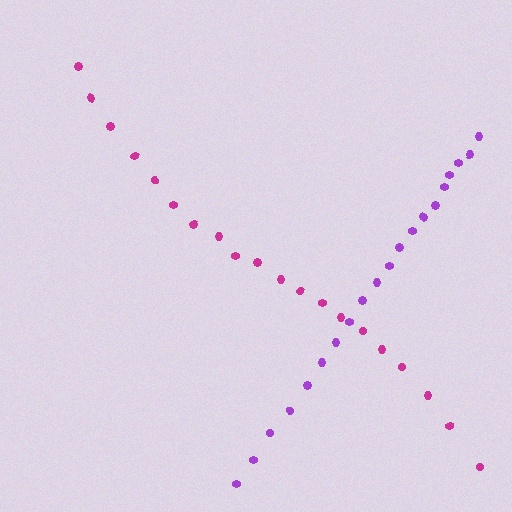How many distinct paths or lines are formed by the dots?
There are 2 distinct paths.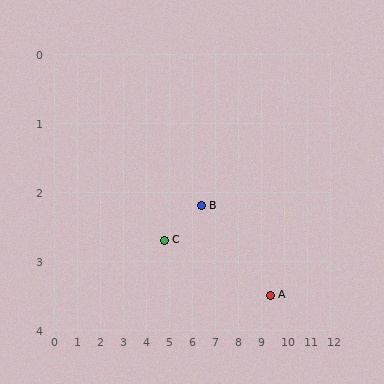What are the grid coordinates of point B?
Point B is at approximately (6.4, 2.2).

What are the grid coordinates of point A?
Point A is at approximately (9.4, 3.5).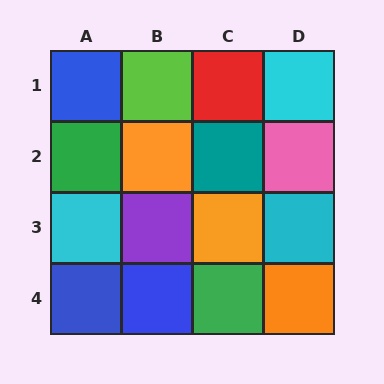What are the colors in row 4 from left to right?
Blue, blue, green, orange.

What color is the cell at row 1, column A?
Blue.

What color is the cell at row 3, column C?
Orange.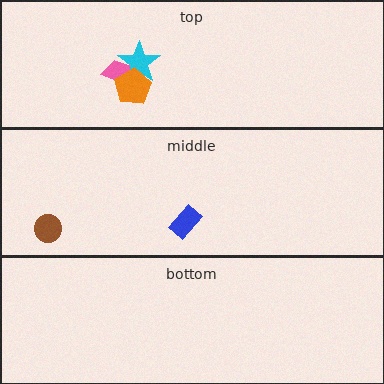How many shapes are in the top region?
3.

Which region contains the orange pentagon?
The top region.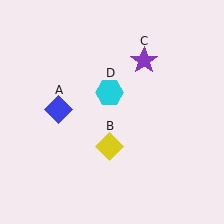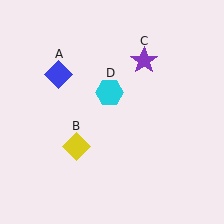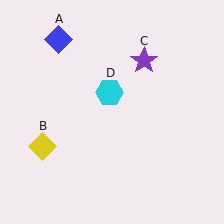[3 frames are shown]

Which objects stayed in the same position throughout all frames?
Purple star (object C) and cyan hexagon (object D) remained stationary.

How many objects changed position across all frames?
2 objects changed position: blue diamond (object A), yellow diamond (object B).